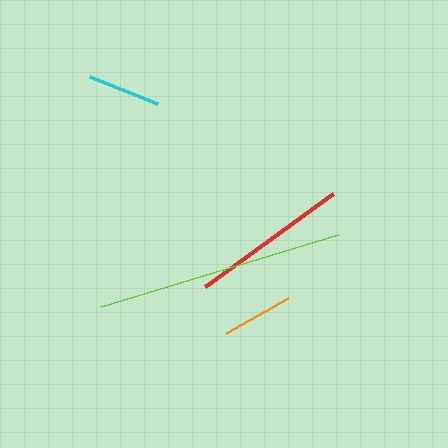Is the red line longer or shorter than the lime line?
The lime line is longer than the red line.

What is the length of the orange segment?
The orange segment is approximately 71 pixels long.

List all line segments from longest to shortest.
From longest to shortest: lime, red, cyan, orange.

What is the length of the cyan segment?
The cyan segment is approximately 73 pixels long.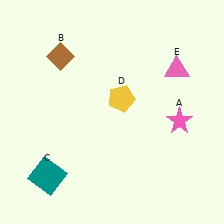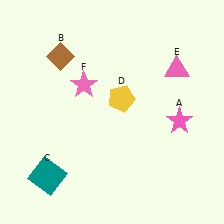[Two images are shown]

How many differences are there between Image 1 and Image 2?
There is 1 difference between the two images.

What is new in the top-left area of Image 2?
A pink star (F) was added in the top-left area of Image 2.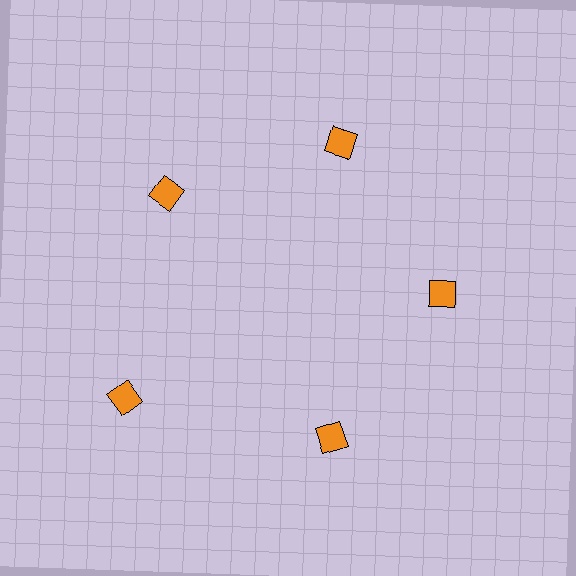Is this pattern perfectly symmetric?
No. The 5 orange diamonds are arranged in a ring, but one element near the 8 o'clock position is pushed outward from the center, breaking the 5-fold rotational symmetry.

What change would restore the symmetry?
The symmetry would be restored by moving it inward, back onto the ring so that all 5 diamonds sit at equal angles and equal distance from the center.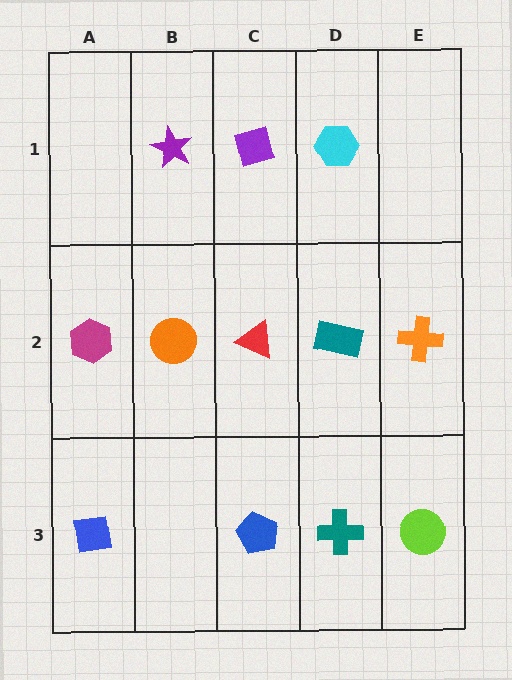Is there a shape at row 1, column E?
No, that cell is empty.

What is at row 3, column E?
A lime circle.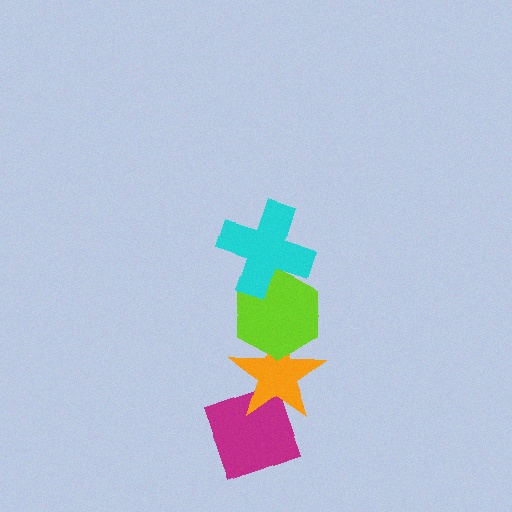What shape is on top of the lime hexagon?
The cyan cross is on top of the lime hexagon.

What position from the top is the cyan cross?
The cyan cross is 1st from the top.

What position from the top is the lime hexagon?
The lime hexagon is 2nd from the top.